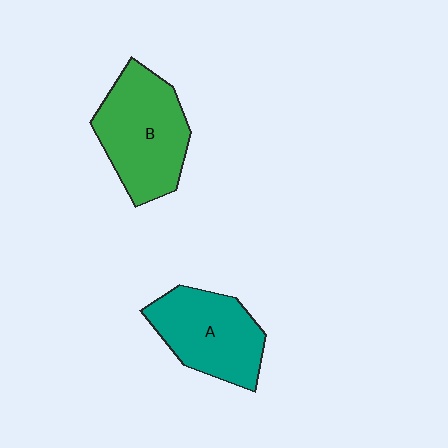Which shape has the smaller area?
Shape A (teal).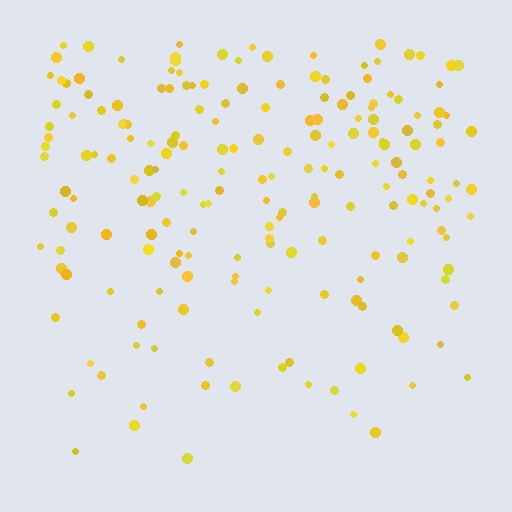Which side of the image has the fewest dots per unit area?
The bottom.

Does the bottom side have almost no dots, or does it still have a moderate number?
Still a moderate number, just noticeably fewer than the top.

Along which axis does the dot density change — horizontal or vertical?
Vertical.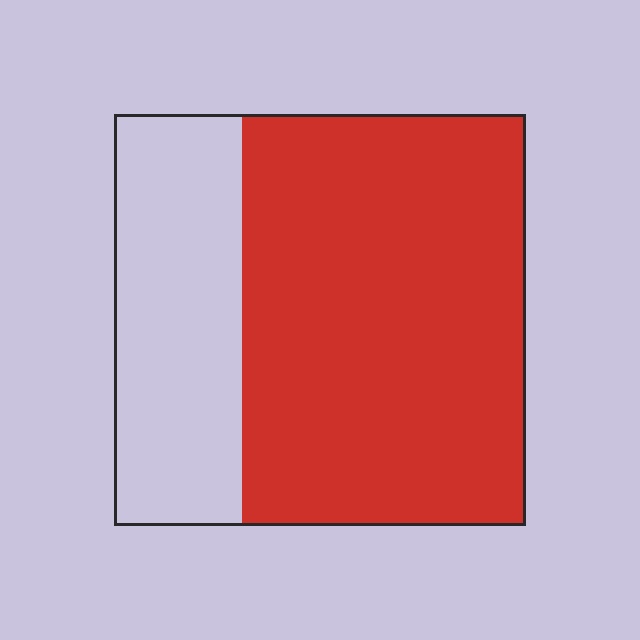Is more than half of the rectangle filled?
Yes.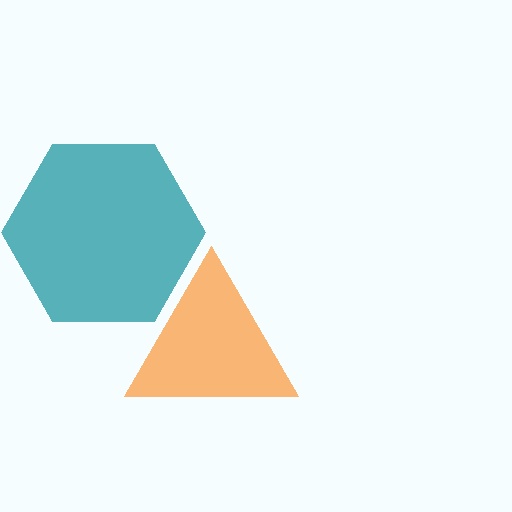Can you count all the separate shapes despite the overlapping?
Yes, there are 2 separate shapes.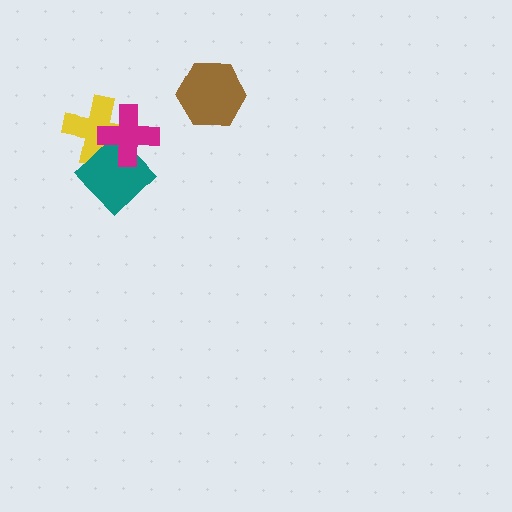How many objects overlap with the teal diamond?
2 objects overlap with the teal diamond.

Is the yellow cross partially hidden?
Yes, it is partially covered by another shape.